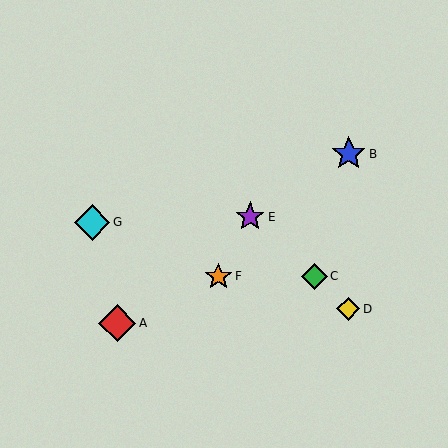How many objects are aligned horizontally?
2 objects (C, F) are aligned horizontally.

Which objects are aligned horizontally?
Objects C, F are aligned horizontally.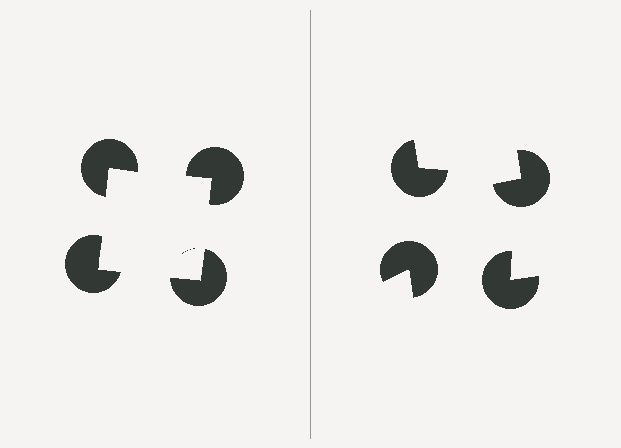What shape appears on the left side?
An illusory square.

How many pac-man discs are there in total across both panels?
8 — 4 on each side.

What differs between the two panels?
The pac-man discs are positioned identically on both sides; only the wedge orientations differ. On the left they align to a square; on the right they are misaligned.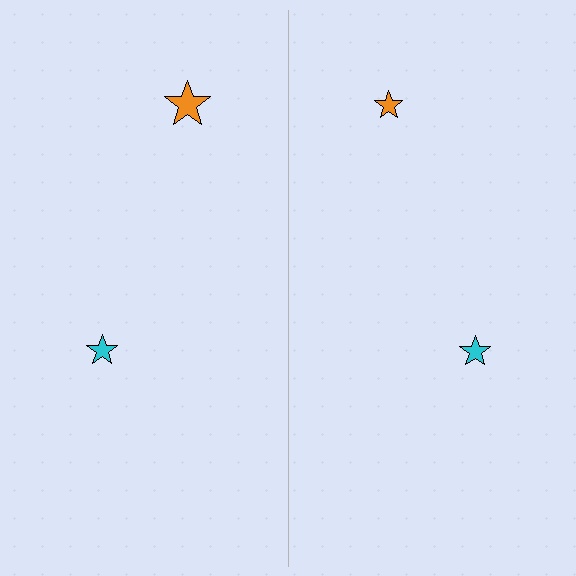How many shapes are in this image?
There are 4 shapes in this image.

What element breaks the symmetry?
The orange star on the right side has a different size than its mirror counterpart.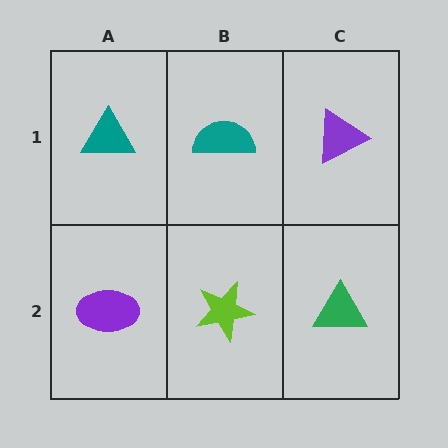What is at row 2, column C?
A green triangle.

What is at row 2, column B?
A lime star.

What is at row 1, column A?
A teal triangle.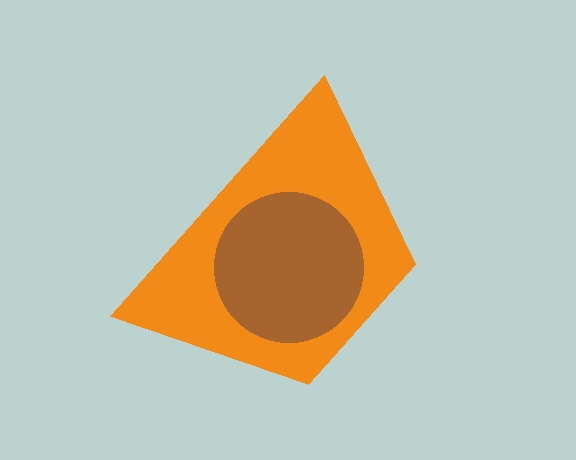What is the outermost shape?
The orange trapezoid.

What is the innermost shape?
The brown circle.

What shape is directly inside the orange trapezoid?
The brown circle.